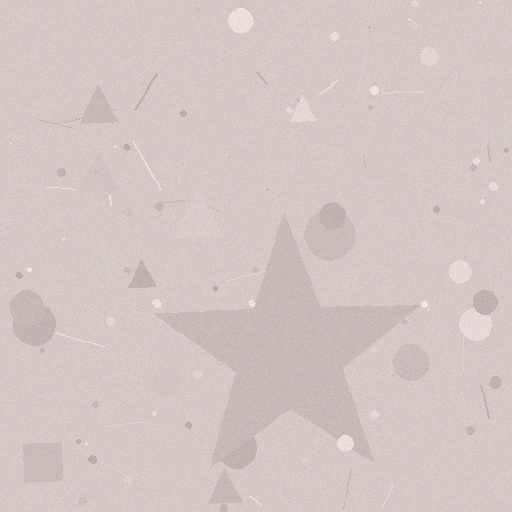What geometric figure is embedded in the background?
A star is embedded in the background.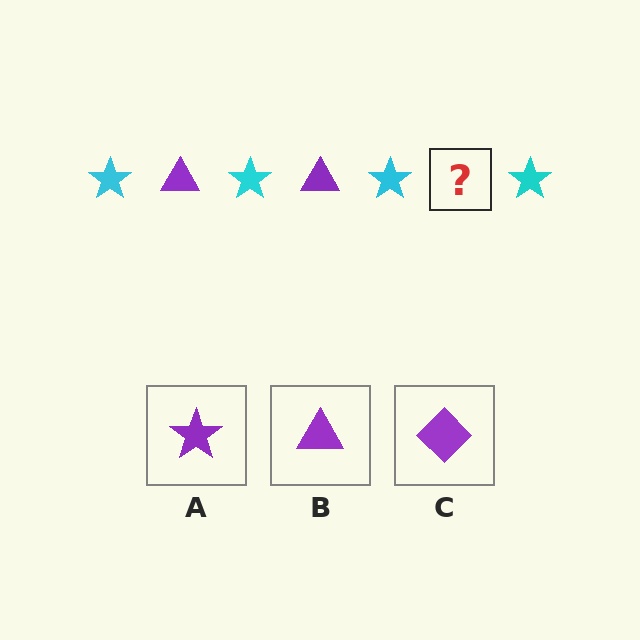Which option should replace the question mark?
Option B.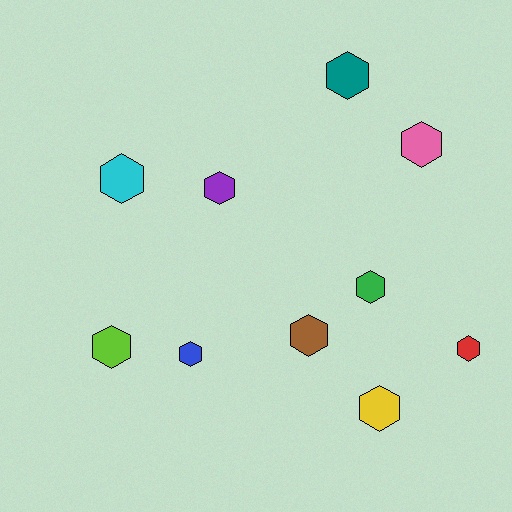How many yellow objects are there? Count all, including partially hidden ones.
There is 1 yellow object.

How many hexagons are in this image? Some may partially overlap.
There are 10 hexagons.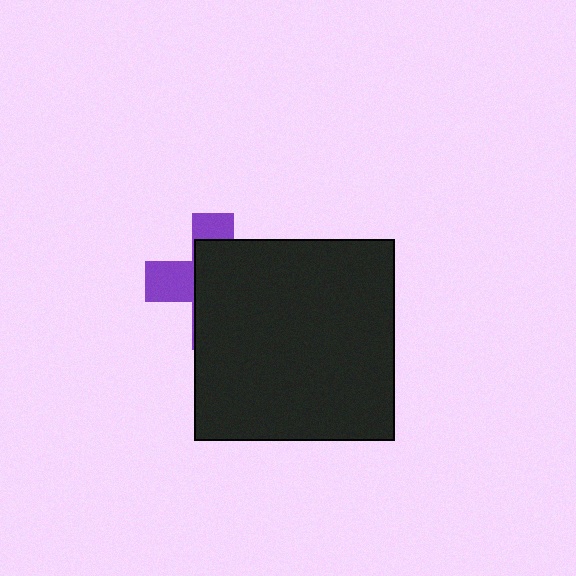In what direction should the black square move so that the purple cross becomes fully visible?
The black square should move right. That is the shortest direction to clear the overlap and leave the purple cross fully visible.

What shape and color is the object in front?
The object in front is a black square.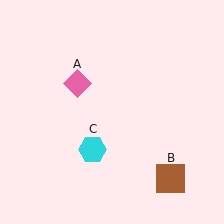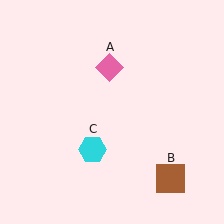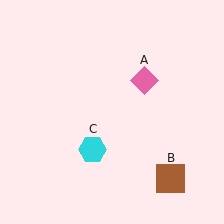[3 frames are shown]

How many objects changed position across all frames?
1 object changed position: pink diamond (object A).